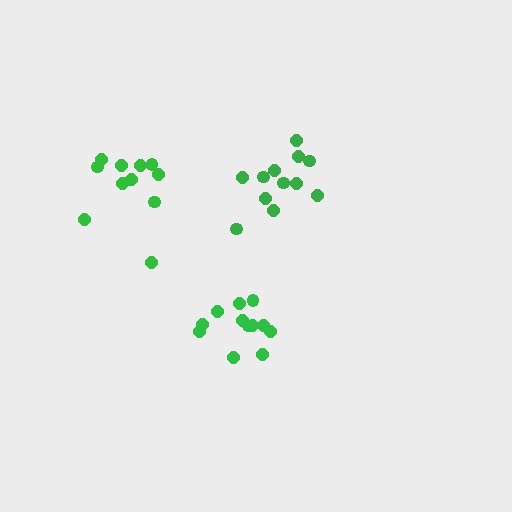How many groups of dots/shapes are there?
There are 3 groups.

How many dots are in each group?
Group 1: 12 dots, Group 2: 12 dots, Group 3: 11 dots (35 total).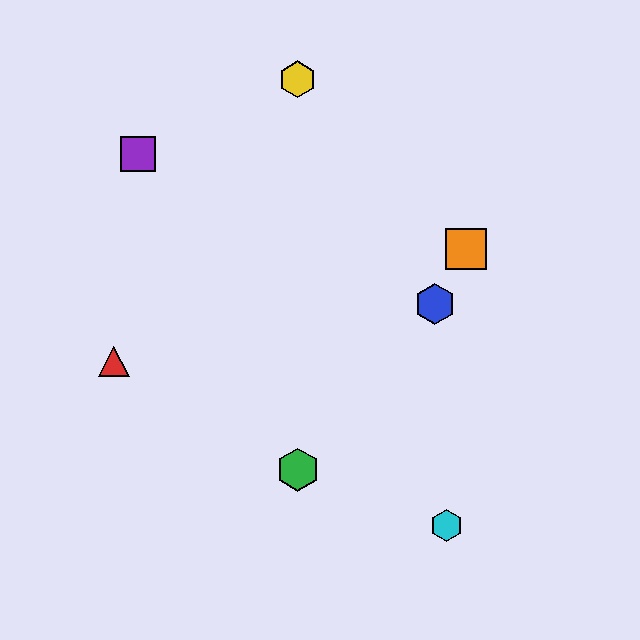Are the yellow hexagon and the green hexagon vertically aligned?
Yes, both are at x≈298.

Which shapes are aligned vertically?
The green hexagon, the yellow hexagon are aligned vertically.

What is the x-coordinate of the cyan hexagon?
The cyan hexagon is at x≈447.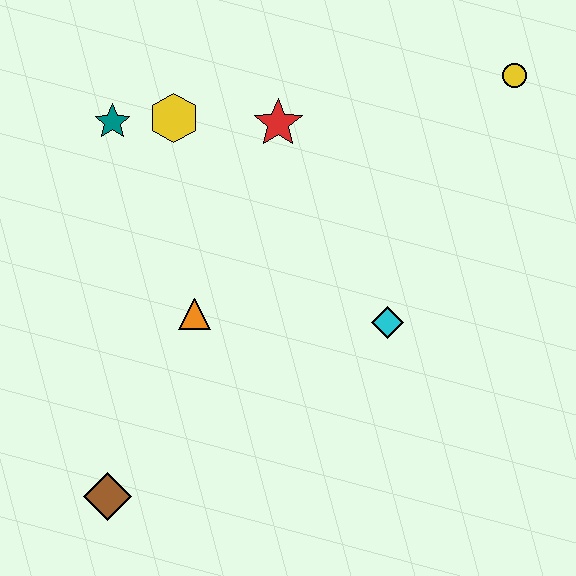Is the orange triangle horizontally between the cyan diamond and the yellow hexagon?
Yes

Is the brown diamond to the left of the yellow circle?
Yes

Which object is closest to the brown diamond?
The orange triangle is closest to the brown diamond.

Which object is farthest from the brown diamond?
The yellow circle is farthest from the brown diamond.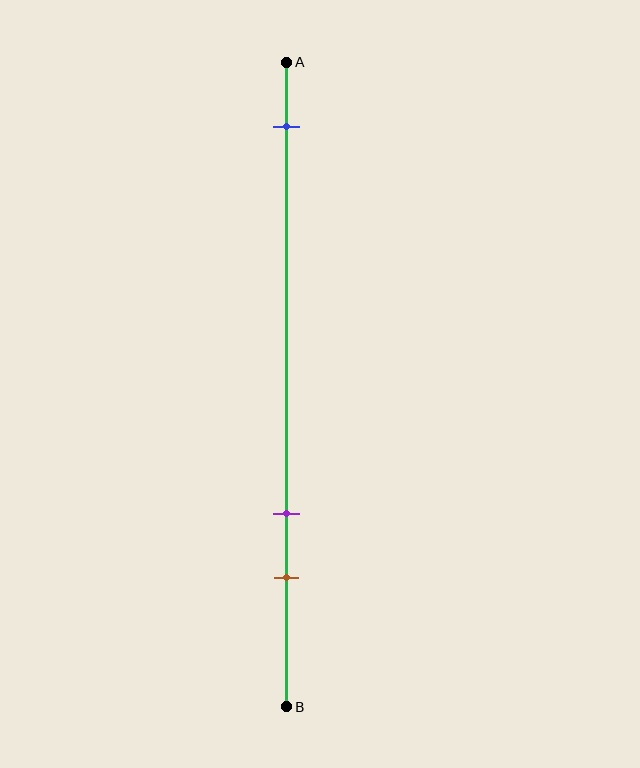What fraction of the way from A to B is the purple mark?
The purple mark is approximately 70% (0.7) of the way from A to B.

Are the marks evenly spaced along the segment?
No, the marks are not evenly spaced.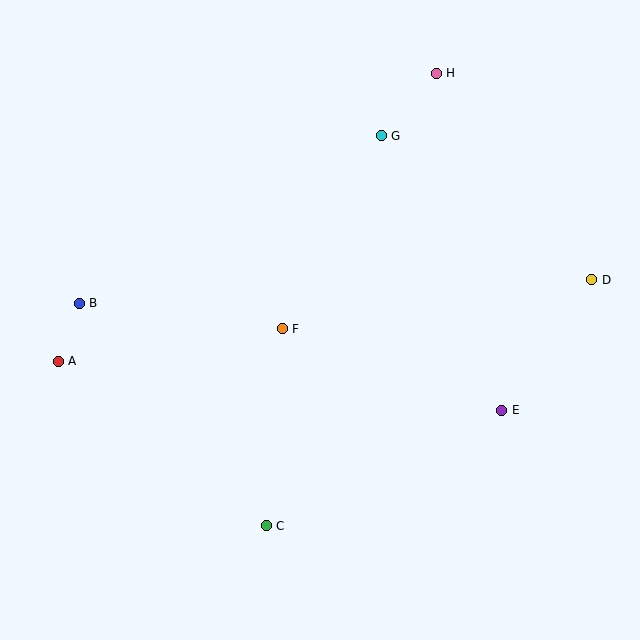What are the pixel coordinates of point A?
Point A is at (58, 361).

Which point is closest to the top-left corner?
Point B is closest to the top-left corner.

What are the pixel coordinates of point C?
Point C is at (266, 526).